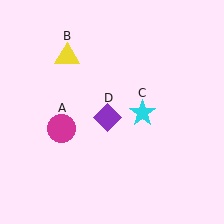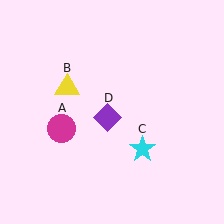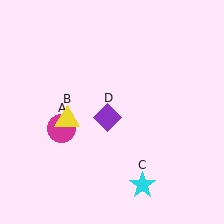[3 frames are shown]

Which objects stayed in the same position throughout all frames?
Magenta circle (object A) and purple diamond (object D) remained stationary.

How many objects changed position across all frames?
2 objects changed position: yellow triangle (object B), cyan star (object C).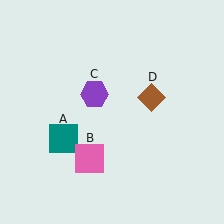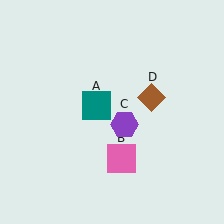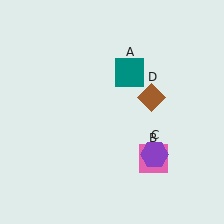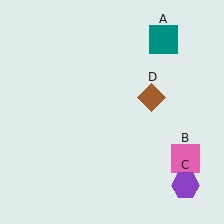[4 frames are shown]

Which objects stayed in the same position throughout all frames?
Brown diamond (object D) remained stationary.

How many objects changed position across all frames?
3 objects changed position: teal square (object A), pink square (object B), purple hexagon (object C).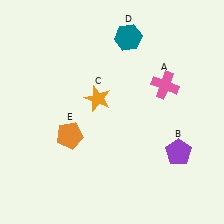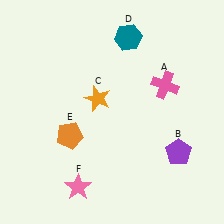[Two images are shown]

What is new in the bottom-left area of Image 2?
A pink star (F) was added in the bottom-left area of Image 2.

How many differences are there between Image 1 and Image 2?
There is 1 difference between the two images.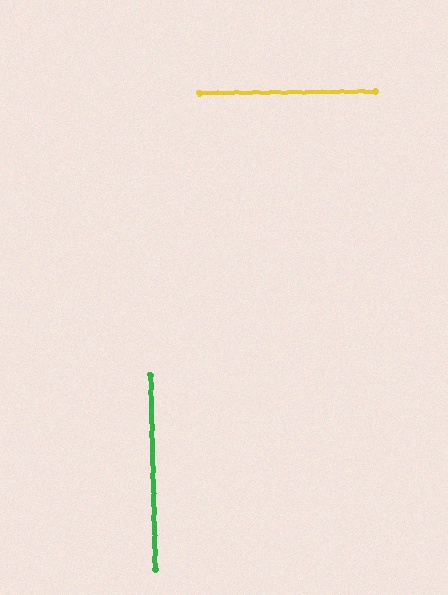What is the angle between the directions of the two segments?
Approximately 89 degrees.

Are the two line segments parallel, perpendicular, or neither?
Perpendicular — they meet at approximately 89°.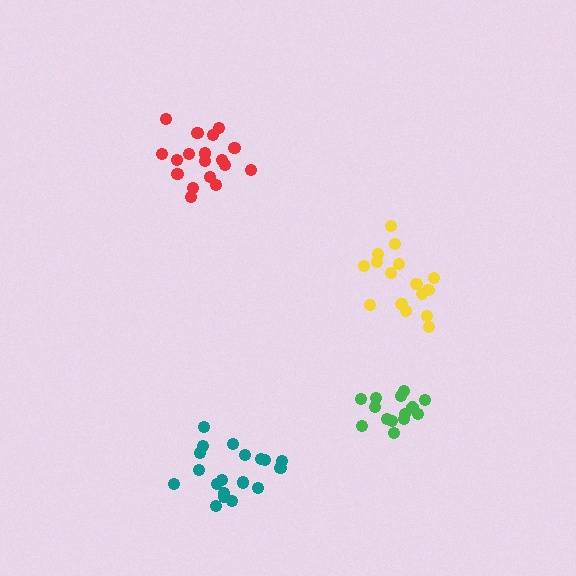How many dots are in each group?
Group 1: 19 dots, Group 2: 18 dots, Group 3: 14 dots, Group 4: 17 dots (68 total).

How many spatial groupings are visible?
There are 4 spatial groupings.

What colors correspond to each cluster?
The clusters are colored: teal, red, green, yellow.